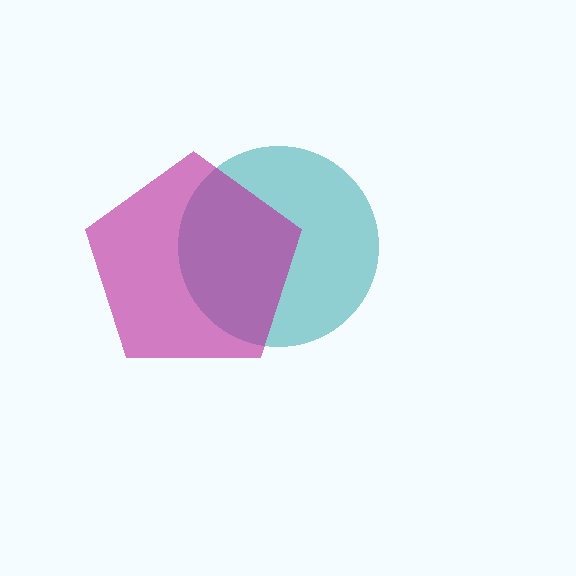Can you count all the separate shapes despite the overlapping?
Yes, there are 2 separate shapes.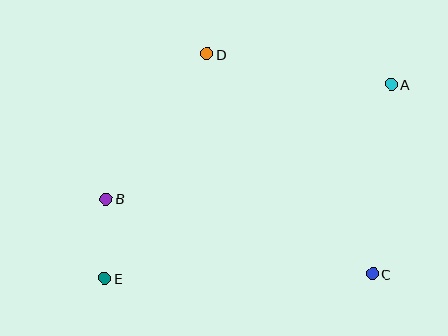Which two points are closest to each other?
Points B and E are closest to each other.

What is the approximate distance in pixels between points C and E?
The distance between C and E is approximately 268 pixels.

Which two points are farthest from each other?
Points A and E are farthest from each other.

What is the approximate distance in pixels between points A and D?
The distance between A and D is approximately 187 pixels.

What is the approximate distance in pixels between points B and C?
The distance between B and C is approximately 277 pixels.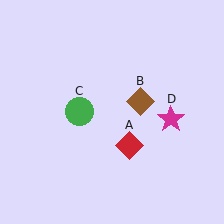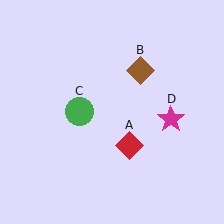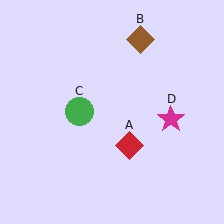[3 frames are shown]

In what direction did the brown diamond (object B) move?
The brown diamond (object B) moved up.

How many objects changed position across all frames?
1 object changed position: brown diamond (object B).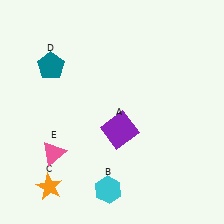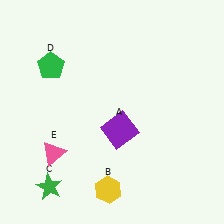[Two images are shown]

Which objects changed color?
B changed from cyan to yellow. C changed from orange to green. D changed from teal to green.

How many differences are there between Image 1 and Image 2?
There are 3 differences between the two images.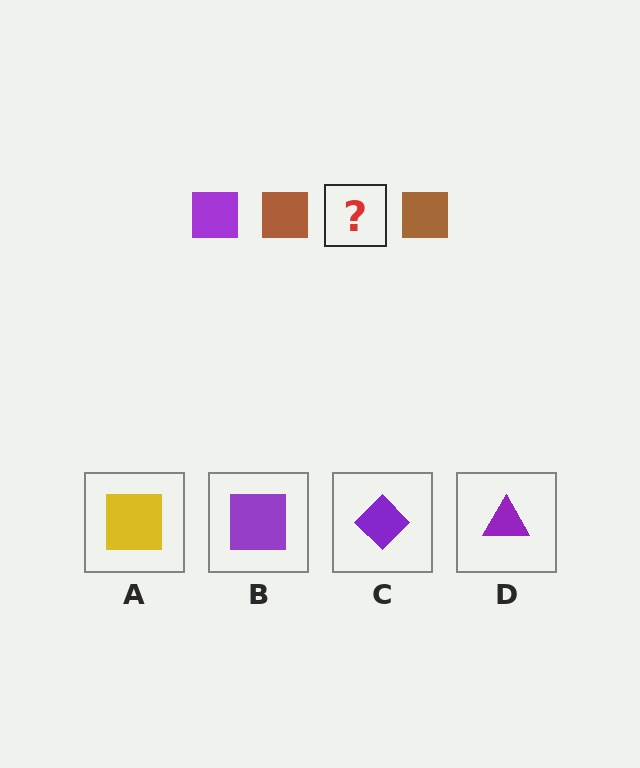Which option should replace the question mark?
Option B.